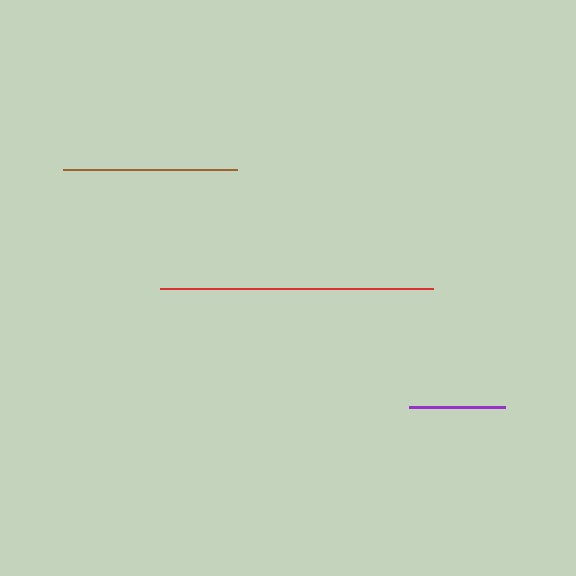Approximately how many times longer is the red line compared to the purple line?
The red line is approximately 2.8 times the length of the purple line.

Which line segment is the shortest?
The purple line is the shortest at approximately 96 pixels.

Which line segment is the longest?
The red line is the longest at approximately 273 pixels.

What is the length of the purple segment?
The purple segment is approximately 96 pixels long.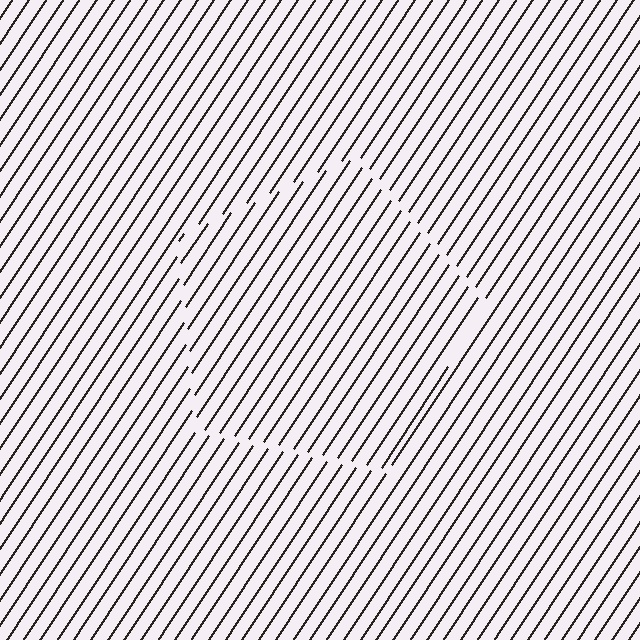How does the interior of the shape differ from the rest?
The interior of the shape contains the same grating, shifted by half a period — the contour is defined by the phase discontinuity where line-ends from the inner and outer gratings abut.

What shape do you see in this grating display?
An illusory pentagon. The interior of the shape contains the same grating, shifted by half a period — the contour is defined by the phase discontinuity where line-ends from the inner and outer gratings abut.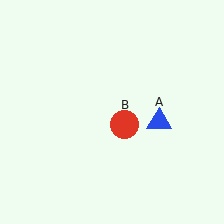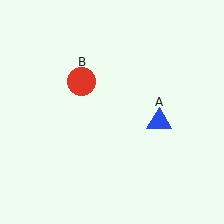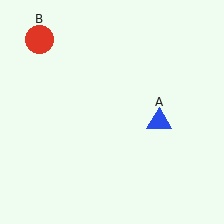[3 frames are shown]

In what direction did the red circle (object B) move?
The red circle (object B) moved up and to the left.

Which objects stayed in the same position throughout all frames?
Blue triangle (object A) remained stationary.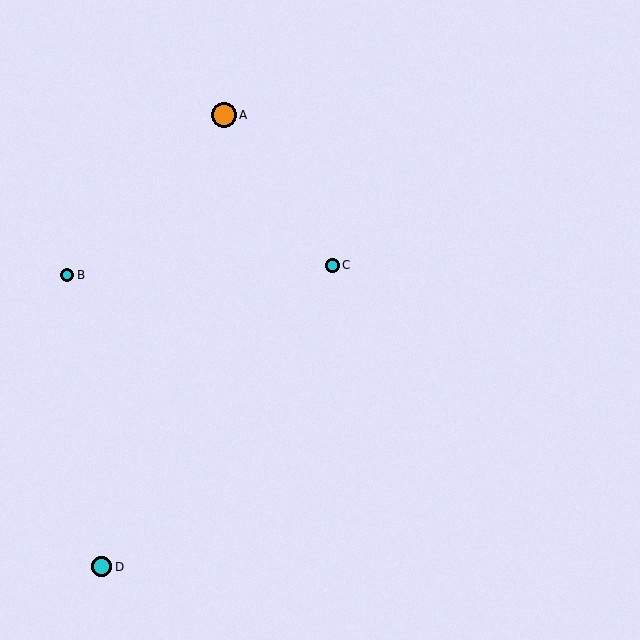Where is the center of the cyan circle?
The center of the cyan circle is at (101, 567).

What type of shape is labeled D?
Shape D is a cyan circle.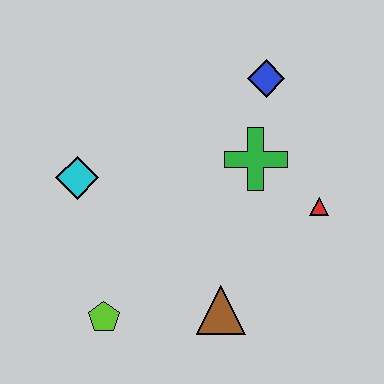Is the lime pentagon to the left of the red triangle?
Yes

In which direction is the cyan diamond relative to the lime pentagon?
The cyan diamond is above the lime pentagon.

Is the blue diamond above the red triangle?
Yes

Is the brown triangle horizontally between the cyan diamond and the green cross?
Yes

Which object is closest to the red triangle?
The green cross is closest to the red triangle.